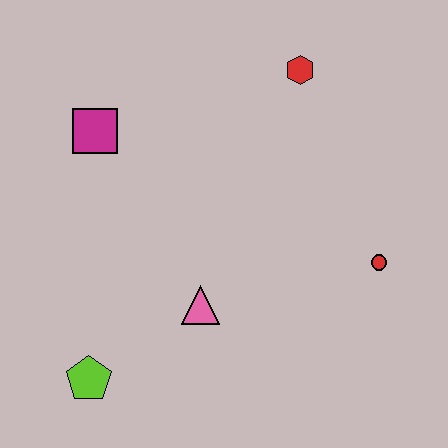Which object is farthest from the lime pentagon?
The red hexagon is farthest from the lime pentagon.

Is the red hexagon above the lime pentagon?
Yes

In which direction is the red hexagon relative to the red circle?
The red hexagon is above the red circle.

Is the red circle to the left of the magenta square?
No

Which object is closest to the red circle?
The pink triangle is closest to the red circle.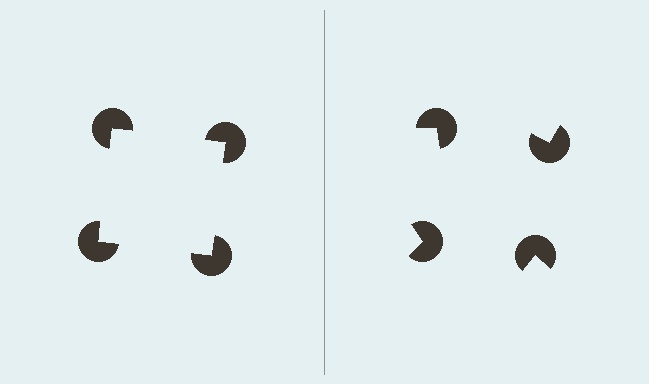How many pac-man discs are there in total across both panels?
8 — 4 on each side.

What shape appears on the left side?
An illusory square.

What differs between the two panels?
The pac-man discs are positioned identically on both sides; only the wedge orientations differ. On the left they align to a square; on the right they are misaligned.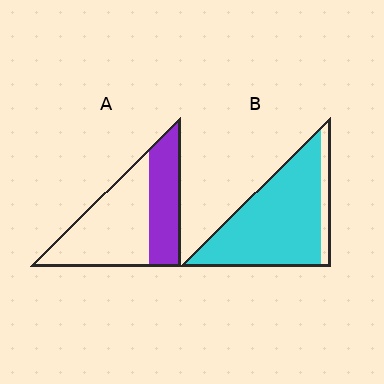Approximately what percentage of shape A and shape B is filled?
A is approximately 40% and B is approximately 85%.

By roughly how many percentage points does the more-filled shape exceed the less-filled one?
By roughly 50 percentage points (B over A).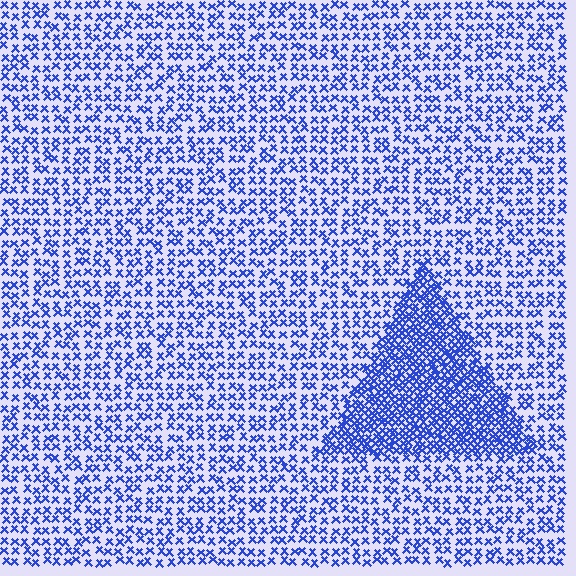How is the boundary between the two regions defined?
The boundary is defined by a change in element density (approximately 2.2x ratio). All elements are the same color, size, and shape.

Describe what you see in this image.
The image contains small blue elements arranged at two different densities. A triangle-shaped region is visible where the elements are more densely packed than the surrounding area.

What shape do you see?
I see a triangle.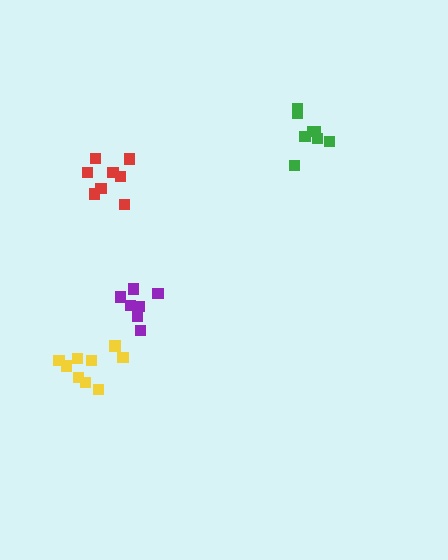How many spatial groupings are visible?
There are 4 spatial groupings.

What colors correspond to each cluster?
The clusters are colored: yellow, red, green, purple.